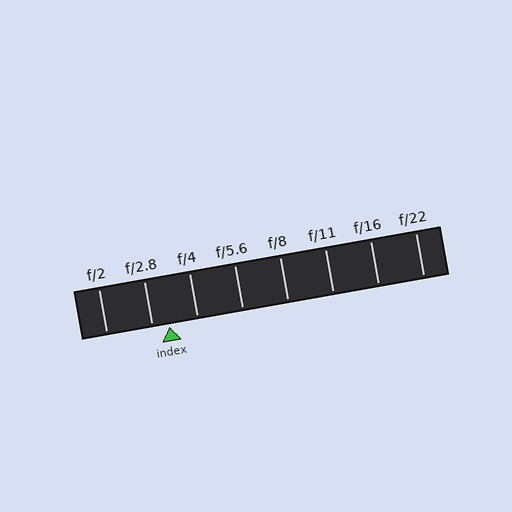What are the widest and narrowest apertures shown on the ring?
The widest aperture shown is f/2 and the narrowest is f/22.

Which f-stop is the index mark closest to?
The index mark is closest to f/2.8.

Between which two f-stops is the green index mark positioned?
The index mark is between f/2.8 and f/4.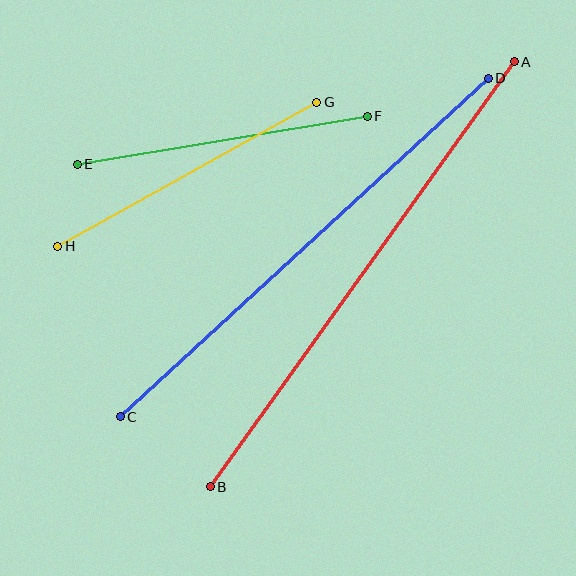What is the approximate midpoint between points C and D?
The midpoint is at approximately (304, 248) pixels.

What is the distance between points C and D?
The distance is approximately 500 pixels.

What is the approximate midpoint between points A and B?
The midpoint is at approximately (362, 274) pixels.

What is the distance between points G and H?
The distance is approximately 296 pixels.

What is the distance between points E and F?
The distance is approximately 294 pixels.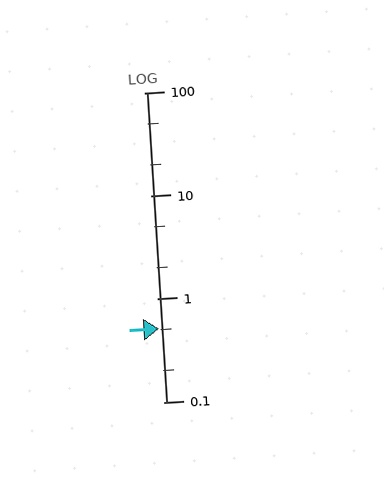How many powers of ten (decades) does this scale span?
The scale spans 3 decades, from 0.1 to 100.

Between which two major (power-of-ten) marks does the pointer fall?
The pointer is between 0.1 and 1.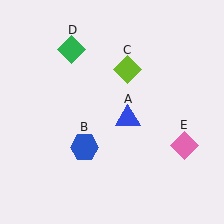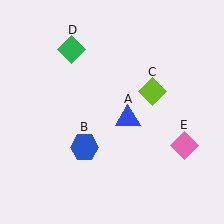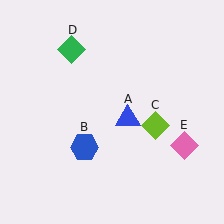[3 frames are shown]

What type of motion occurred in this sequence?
The lime diamond (object C) rotated clockwise around the center of the scene.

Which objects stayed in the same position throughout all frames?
Blue triangle (object A) and blue hexagon (object B) and green diamond (object D) and pink diamond (object E) remained stationary.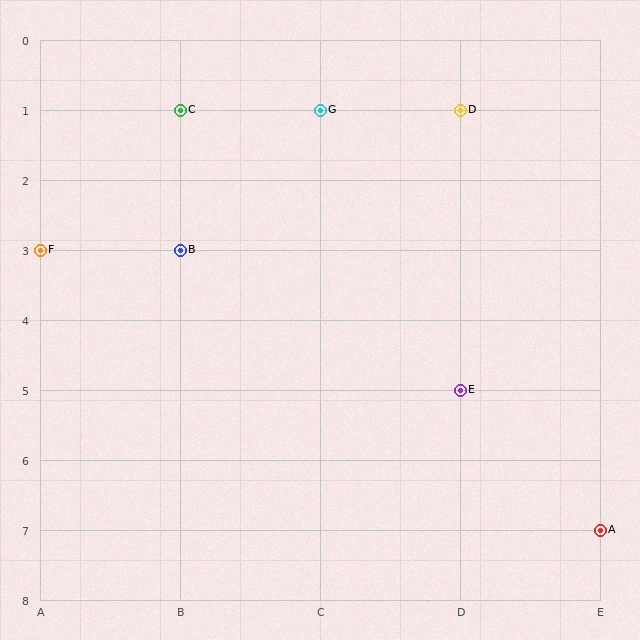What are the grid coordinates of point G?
Point G is at grid coordinates (C, 1).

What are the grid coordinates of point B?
Point B is at grid coordinates (B, 3).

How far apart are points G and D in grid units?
Points G and D are 1 column apart.